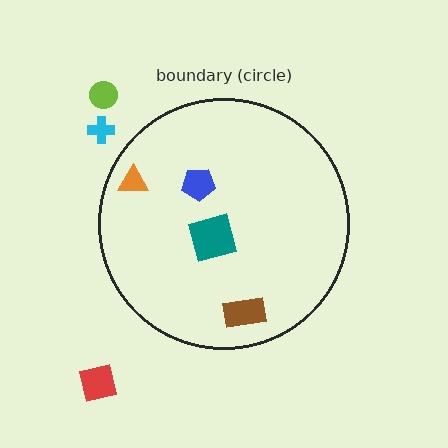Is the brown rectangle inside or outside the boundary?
Inside.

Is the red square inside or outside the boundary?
Outside.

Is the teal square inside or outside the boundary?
Inside.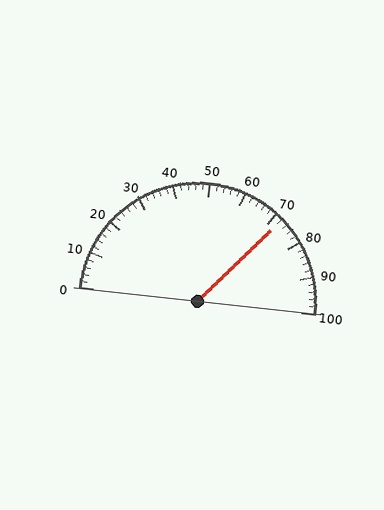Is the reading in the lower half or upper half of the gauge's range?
The reading is in the upper half of the range (0 to 100).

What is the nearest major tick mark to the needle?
The nearest major tick mark is 70.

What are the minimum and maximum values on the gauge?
The gauge ranges from 0 to 100.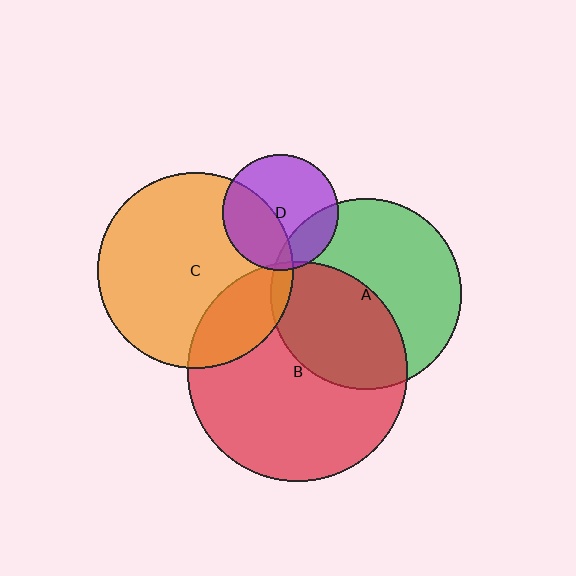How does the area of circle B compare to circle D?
Approximately 3.6 times.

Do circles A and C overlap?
Yes.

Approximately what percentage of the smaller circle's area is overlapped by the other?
Approximately 5%.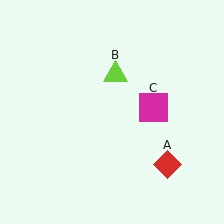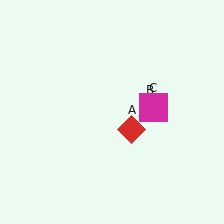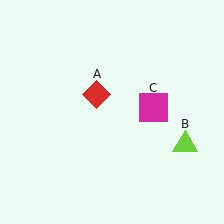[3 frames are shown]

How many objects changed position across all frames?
2 objects changed position: red diamond (object A), lime triangle (object B).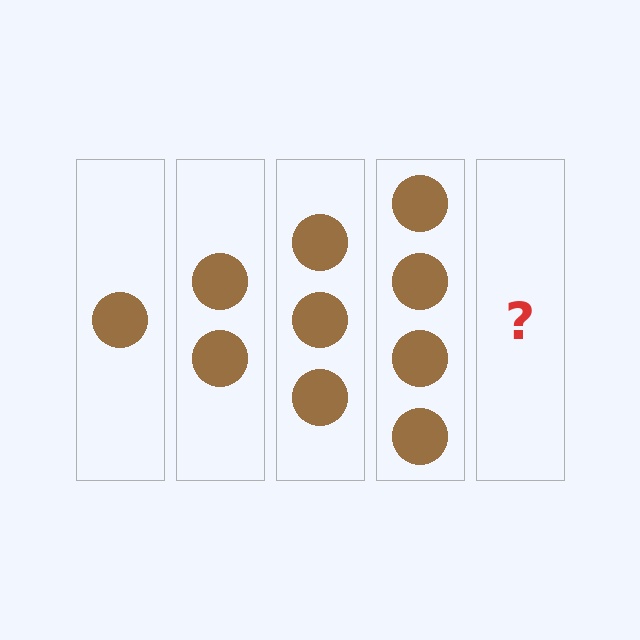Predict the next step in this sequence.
The next step is 5 circles.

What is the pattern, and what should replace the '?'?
The pattern is that each step adds one more circle. The '?' should be 5 circles.